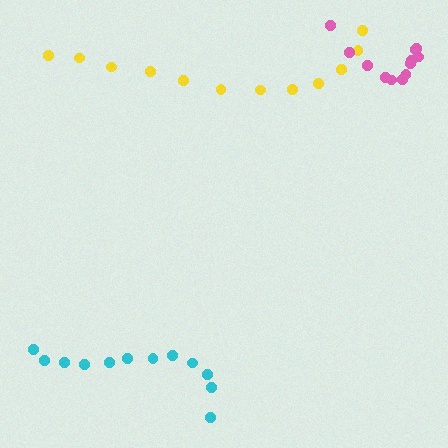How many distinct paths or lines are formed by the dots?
There are 3 distinct paths.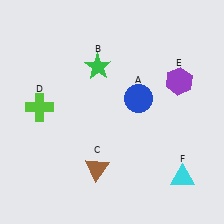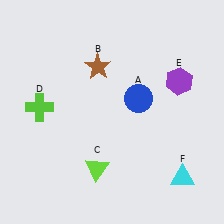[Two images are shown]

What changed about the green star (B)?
In Image 1, B is green. In Image 2, it changed to brown.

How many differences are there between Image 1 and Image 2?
There are 2 differences between the two images.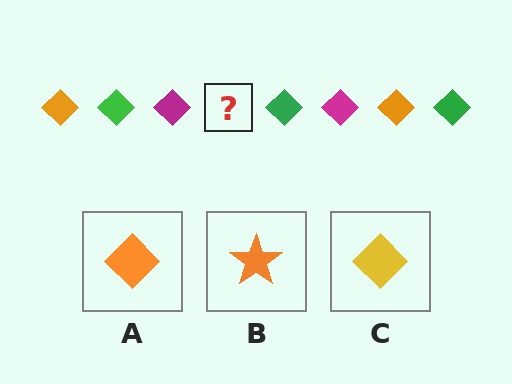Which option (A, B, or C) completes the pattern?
A.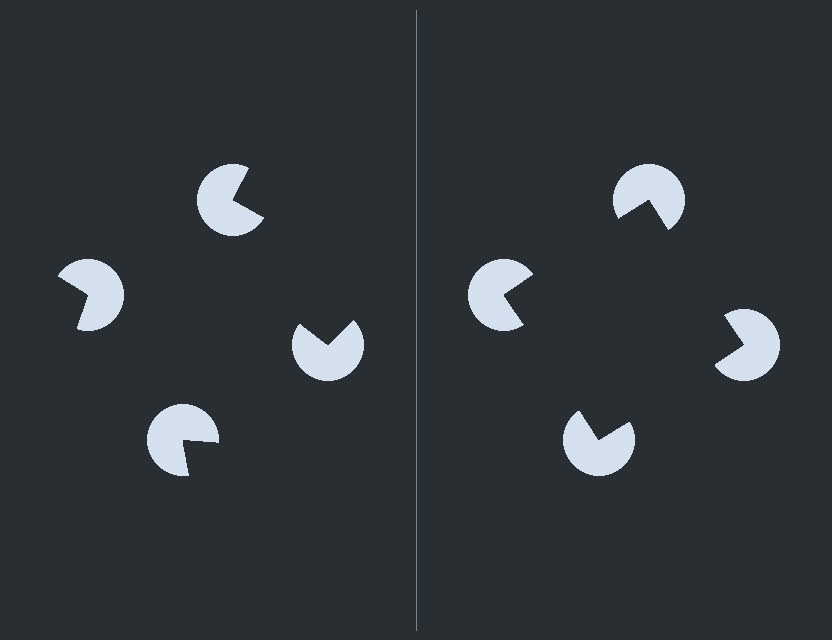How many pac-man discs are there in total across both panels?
8 — 4 on each side.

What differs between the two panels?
The pac-man discs are positioned identically on both sides; only the wedge orientations differ. On the right they align to a square; on the left they are misaligned.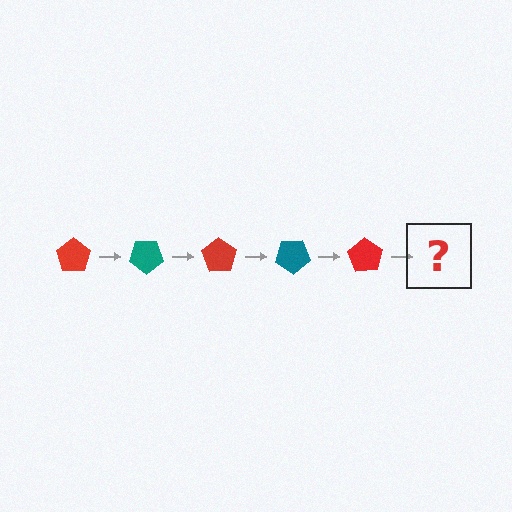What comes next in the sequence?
The next element should be a teal pentagon, rotated 175 degrees from the start.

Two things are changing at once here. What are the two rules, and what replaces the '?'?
The two rules are that it rotates 35 degrees each step and the color cycles through red and teal. The '?' should be a teal pentagon, rotated 175 degrees from the start.